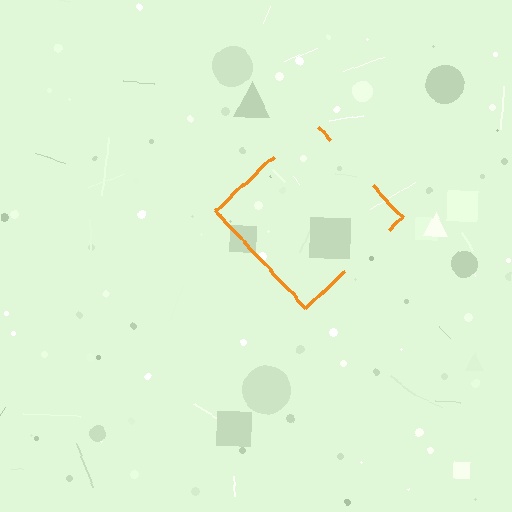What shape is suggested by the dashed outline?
The dashed outline suggests a diamond.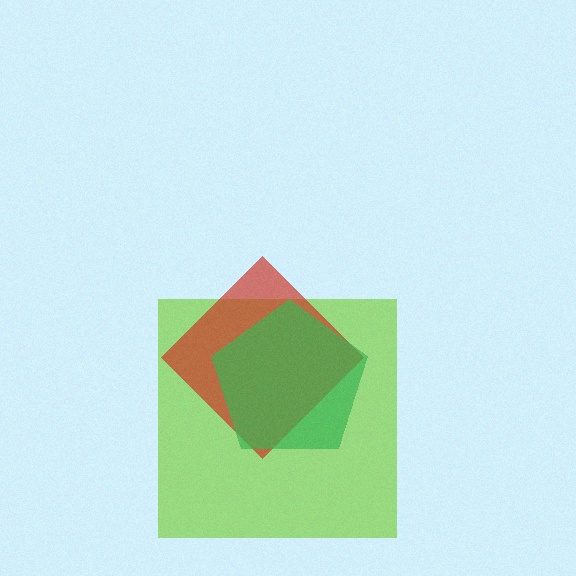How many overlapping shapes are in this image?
There are 3 overlapping shapes in the image.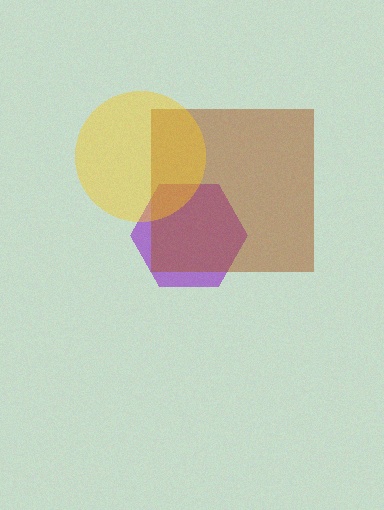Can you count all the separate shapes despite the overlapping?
Yes, there are 3 separate shapes.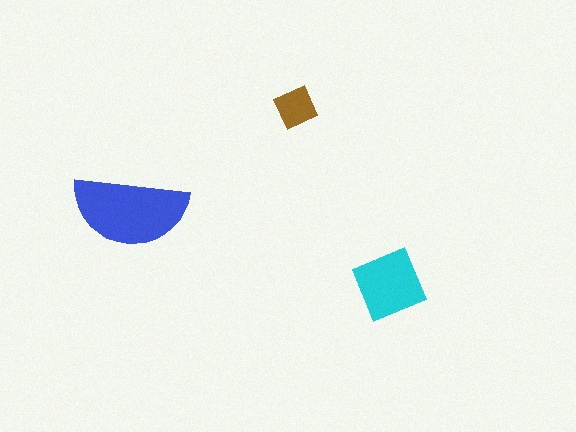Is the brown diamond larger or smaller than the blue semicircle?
Smaller.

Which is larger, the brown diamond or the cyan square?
The cyan square.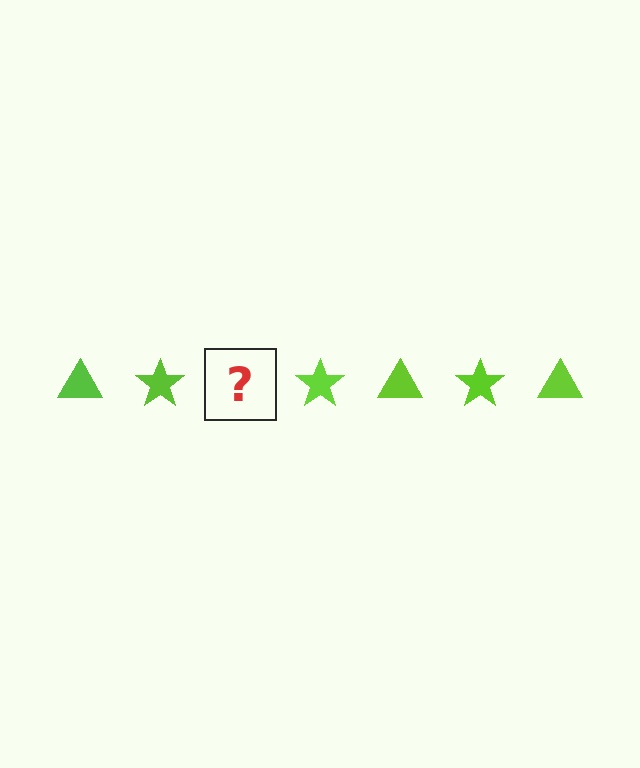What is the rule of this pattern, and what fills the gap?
The rule is that the pattern cycles through triangle, star shapes in lime. The gap should be filled with a lime triangle.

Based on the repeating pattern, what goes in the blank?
The blank should be a lime triangle.